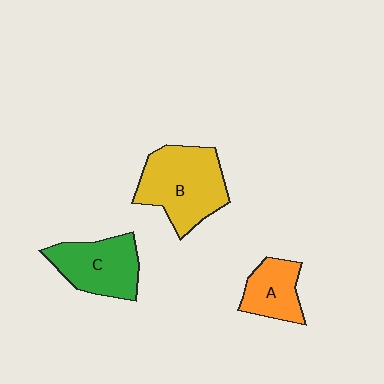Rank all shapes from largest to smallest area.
From largest to smallest: B (yellow), C (green), A (orange).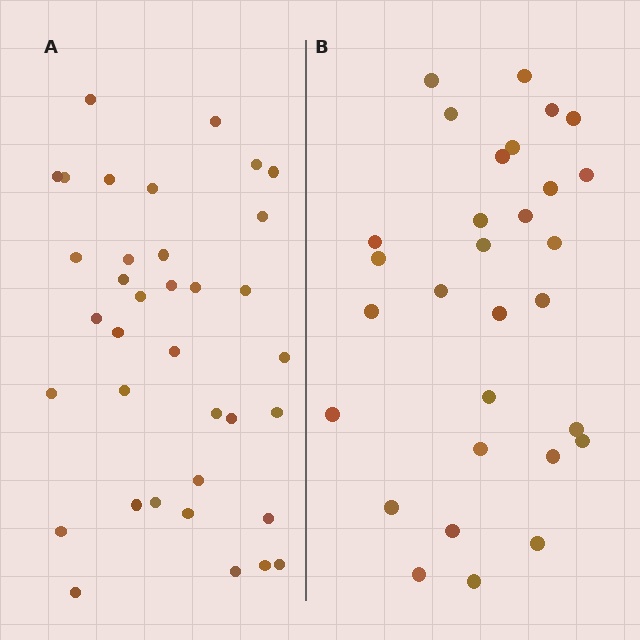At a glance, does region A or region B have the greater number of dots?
Region A (the left region) has more dots.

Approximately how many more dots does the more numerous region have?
Region A has about 6 more dots than region B.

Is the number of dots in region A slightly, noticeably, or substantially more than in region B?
Region A has only slightly more — the two regions are fairly close. The ratio is roughly 1.2 to 1.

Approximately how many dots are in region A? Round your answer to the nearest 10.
About 40 dots. (The exact count is 36, which rounds to 40.)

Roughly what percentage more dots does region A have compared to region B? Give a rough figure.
About 20% more.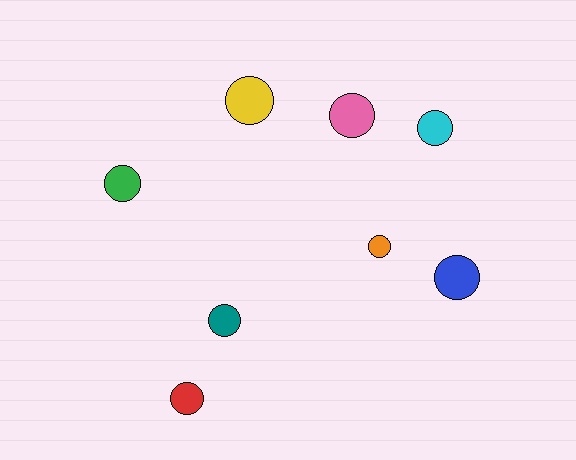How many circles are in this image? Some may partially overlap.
There are 8 circles.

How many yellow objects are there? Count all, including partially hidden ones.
There is 1 yellow object.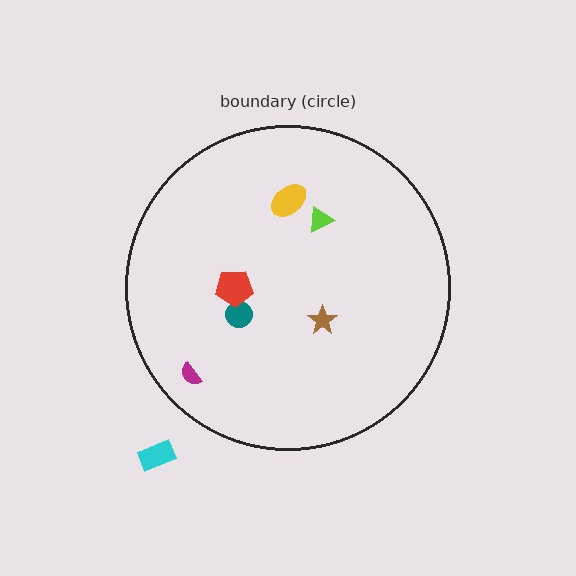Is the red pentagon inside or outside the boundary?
Inside.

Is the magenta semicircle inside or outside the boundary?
Inside.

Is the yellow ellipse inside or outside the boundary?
Inside.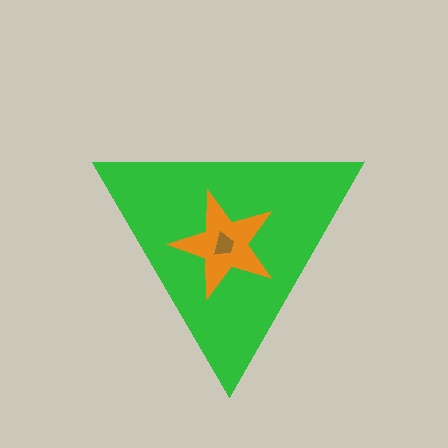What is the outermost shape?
The green triangle.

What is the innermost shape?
The brown trapezoid.